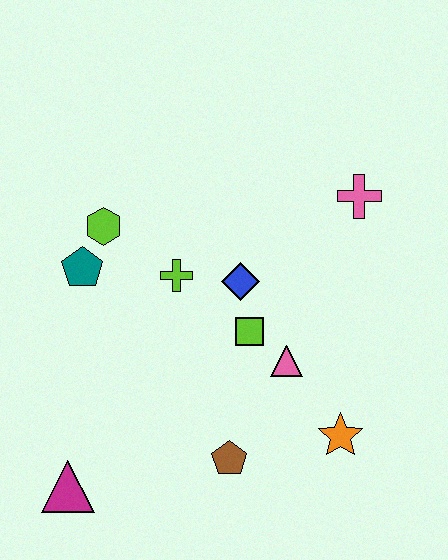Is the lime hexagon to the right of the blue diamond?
No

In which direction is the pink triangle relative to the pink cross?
The pink triangle is below the pink cross.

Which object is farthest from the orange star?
The lime hexagon is farthest from the orange star.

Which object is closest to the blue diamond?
The lime square is closest to the blue diamond.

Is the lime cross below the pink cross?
Yes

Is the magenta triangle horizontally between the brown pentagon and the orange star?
No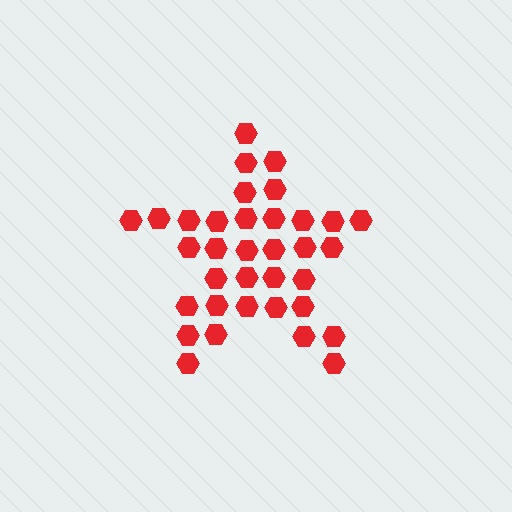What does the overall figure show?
The overall figure shows a star.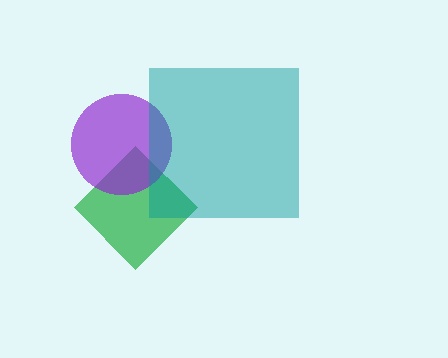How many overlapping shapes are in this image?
There are 3 overlapping shapes in the image.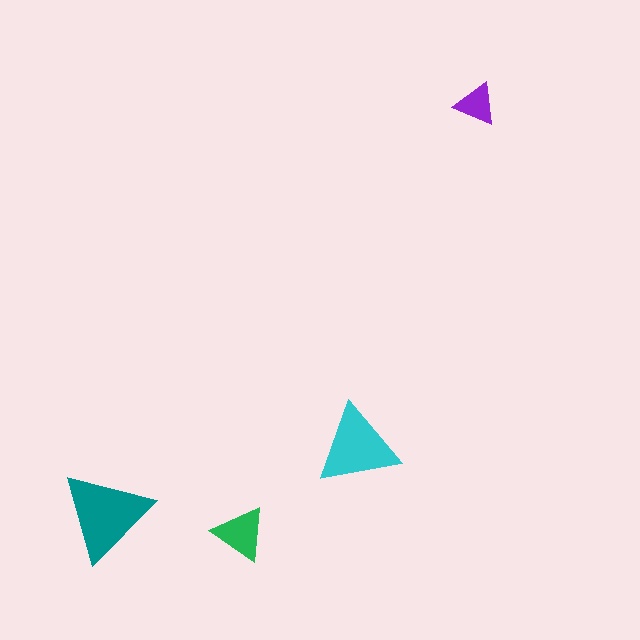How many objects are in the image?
There are 4 objects in the image.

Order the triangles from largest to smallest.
the teal one, the cyan one, the green one, the purple one.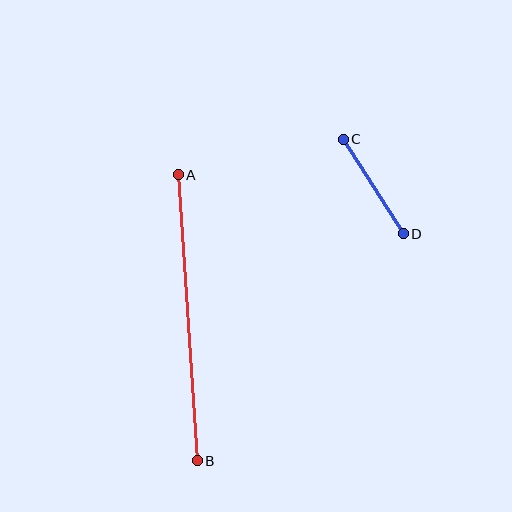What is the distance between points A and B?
The distance is approximately 286 pixels.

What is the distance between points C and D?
The distance is approximately 112 pixels.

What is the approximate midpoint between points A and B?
The midpoint is at approximately (188, 318) pixels.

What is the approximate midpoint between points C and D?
The midpoint is at approximately (373, 186) pixels.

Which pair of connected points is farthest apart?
Points A and B are farthest apart.